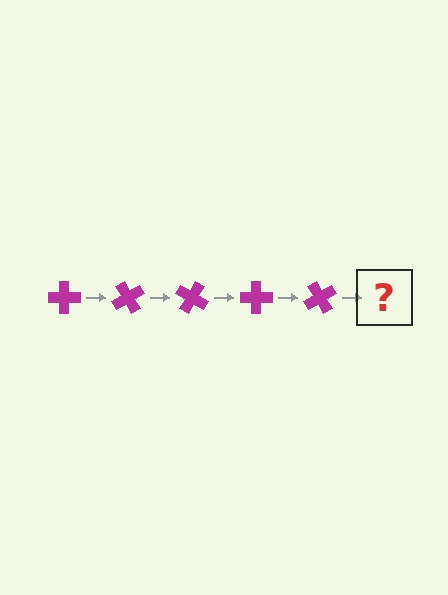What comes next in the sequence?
The next element should be a magenta cross rotated 300 degrees.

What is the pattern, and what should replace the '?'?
The pattern is that the cross rotates 60 degrees each step. The '?' should be a magenta cross rotated 300 degrees.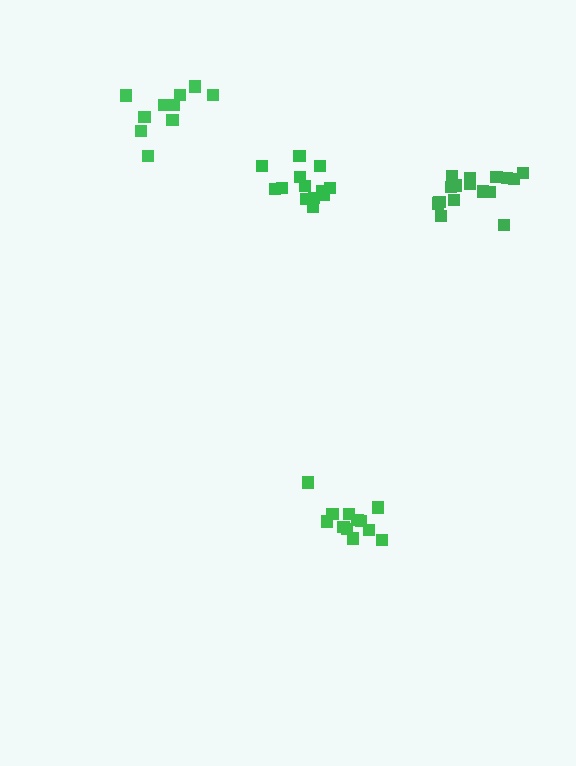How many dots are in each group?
Group 1: 12 dots, Group 2: 13 dots, Group 3: 10 dots, Group 4: 16 dots (51 total).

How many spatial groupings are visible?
There are 4 spatial groupings.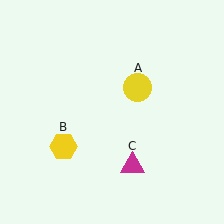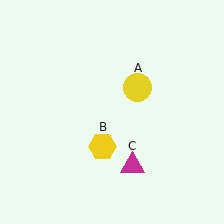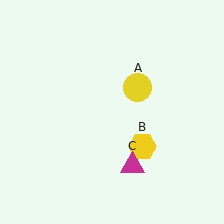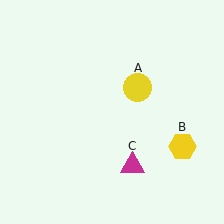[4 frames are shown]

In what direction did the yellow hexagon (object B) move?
The yellow hexagon (object B) moved right.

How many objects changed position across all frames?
1 object changed position: yellow hexagon (object B).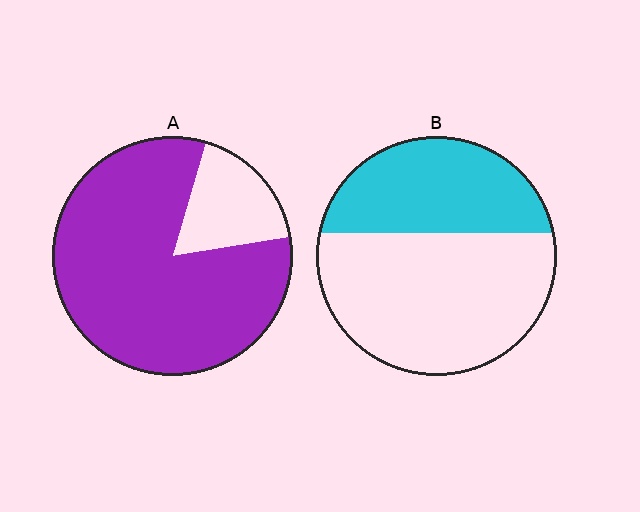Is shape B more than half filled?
No.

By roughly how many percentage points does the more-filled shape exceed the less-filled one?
By roughly 45 percentage points (A over B).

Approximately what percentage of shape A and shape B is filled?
A is approximately 80% and B is approximately 40%.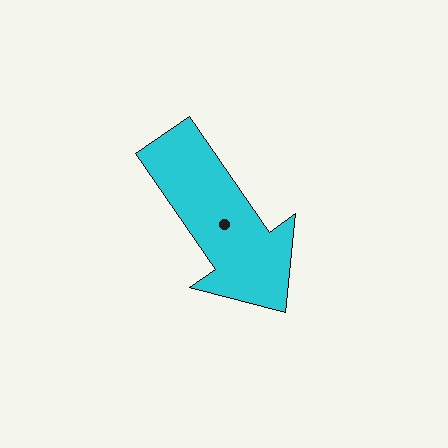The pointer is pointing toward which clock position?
Roughly 5 o'clock.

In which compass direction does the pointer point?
Southeast.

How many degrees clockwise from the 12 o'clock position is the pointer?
Approximately 145 degrees.